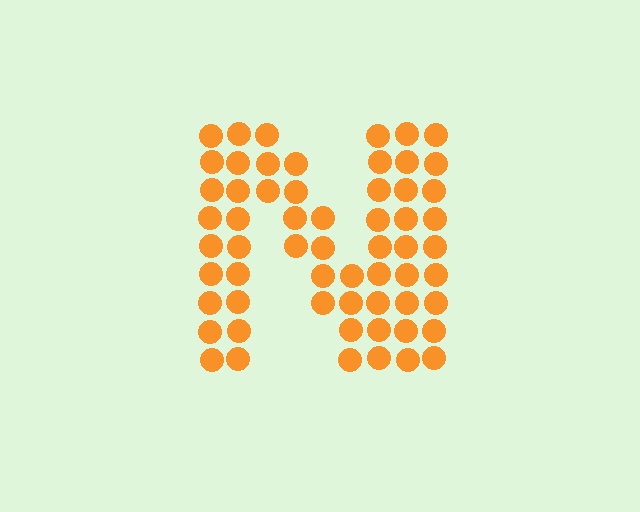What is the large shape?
The large shape is the letter N.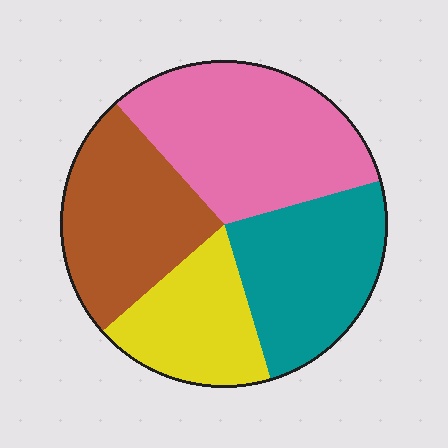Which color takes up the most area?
Pink, at roughly 30%.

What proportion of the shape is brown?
Brown covers roughly 25% of the shape.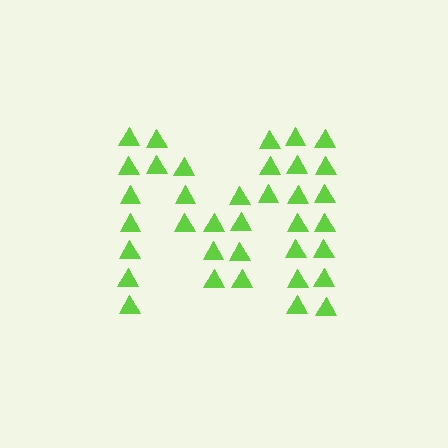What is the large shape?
The large shape is the letter M.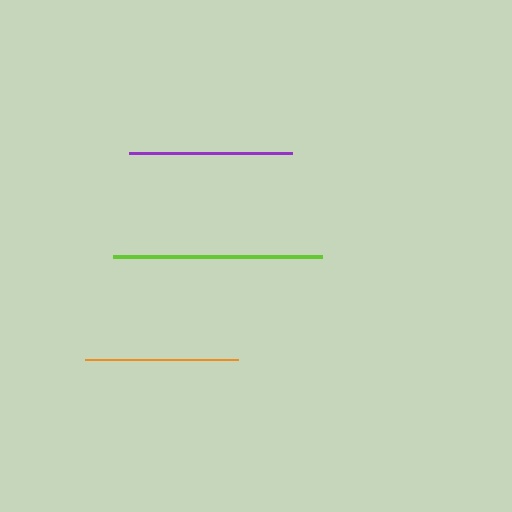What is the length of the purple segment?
The purple segment is approximately 163 pixels long.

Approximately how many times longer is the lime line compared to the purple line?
The lime line is approximately 1.3 times the length of the purple line.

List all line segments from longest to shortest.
From longest to shortest: lime, purple, orange.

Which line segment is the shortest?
The orange line is the shortest at approximately 153 pixels.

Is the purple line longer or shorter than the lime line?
The lime line is longer than the purple line.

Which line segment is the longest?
The lime line is the longest at approximately 208 pixels.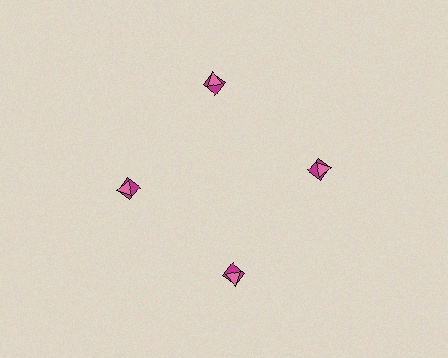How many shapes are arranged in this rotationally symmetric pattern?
There are 8 shapes, arranged in 4 groups of 2.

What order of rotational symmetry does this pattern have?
This pattern has 4-fold rotational symmetry.